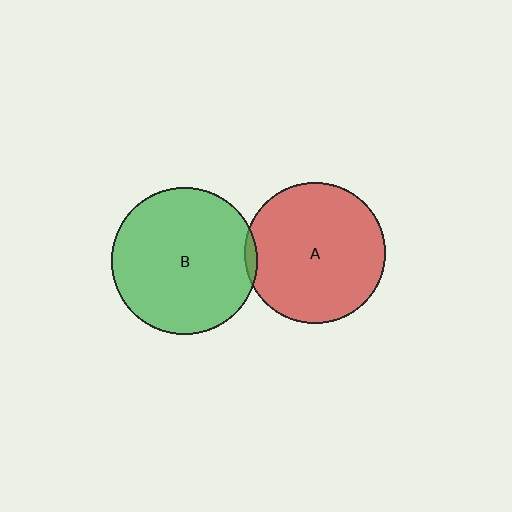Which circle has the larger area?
Circle B (green).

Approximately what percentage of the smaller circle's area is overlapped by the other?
Approximately 5%.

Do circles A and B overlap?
Yes.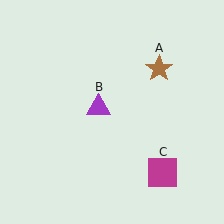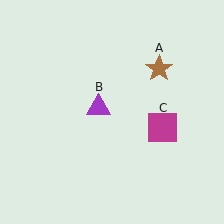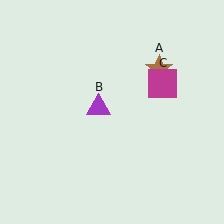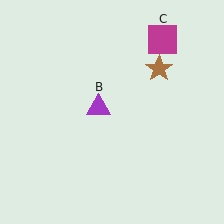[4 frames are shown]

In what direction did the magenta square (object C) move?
The magenta square (object C) moved up.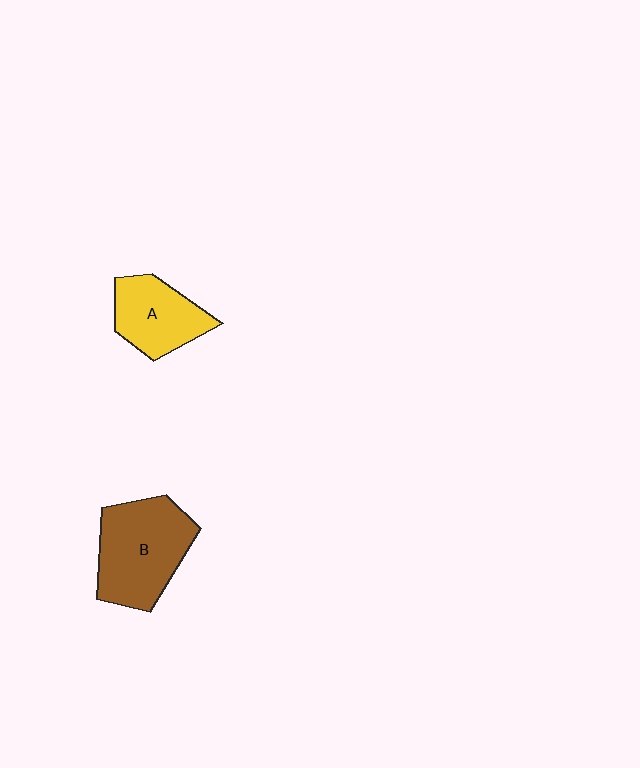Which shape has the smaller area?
Shape A (yellow).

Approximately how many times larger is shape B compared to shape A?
Approximately 1.5 times.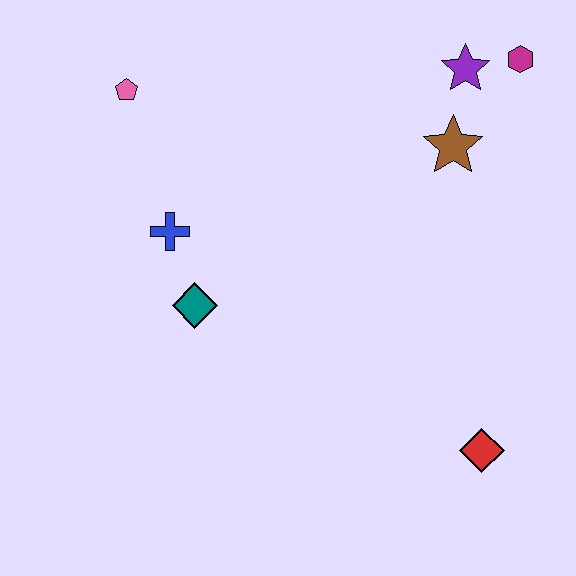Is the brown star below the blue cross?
No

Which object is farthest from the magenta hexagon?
The teal diamond is farthest from the magenta hexagon.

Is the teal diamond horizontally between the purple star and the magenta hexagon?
No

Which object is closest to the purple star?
The magenta hexagon is closest to the purple star.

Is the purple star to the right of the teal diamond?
Yes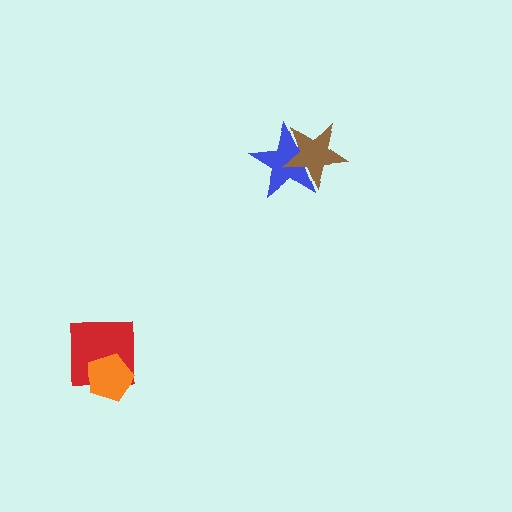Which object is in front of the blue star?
The brown star is in front of the blue star.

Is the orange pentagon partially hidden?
No, no other shape covers it.